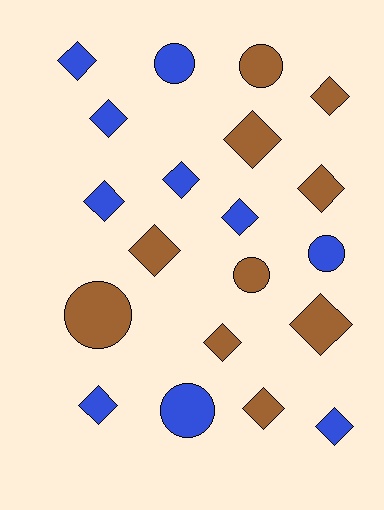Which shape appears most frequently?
Diamond, with 14 objects.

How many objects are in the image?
There are 20 objects.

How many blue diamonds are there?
There are 7 blue diamonds.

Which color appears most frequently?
Blue, with 10 objects.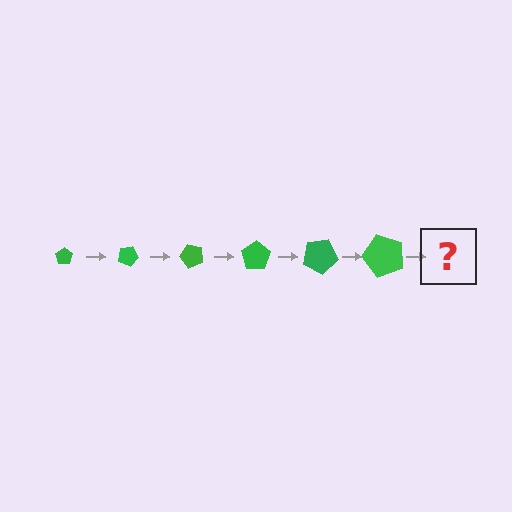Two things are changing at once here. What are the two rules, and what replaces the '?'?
The two rules are that the pentagon grows larger each step and it rotates 25 degrees each step. The '?' should be a pentagon, larger than the previous one and rotated 150 degrees from the start.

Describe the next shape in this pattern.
It should be a pentagon, larger than the previous one and rotated 150 degrees from the start.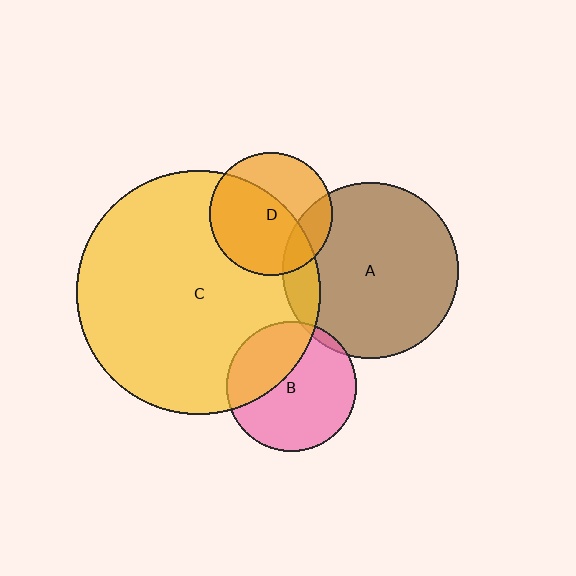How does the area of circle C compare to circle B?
Approximately 3.6 times.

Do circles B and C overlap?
Yes.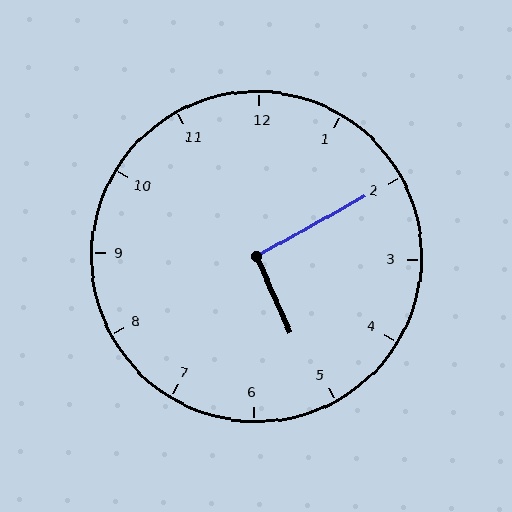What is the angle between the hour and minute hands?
Approximately 95 degrees.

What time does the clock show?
5:10.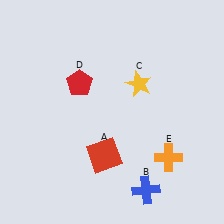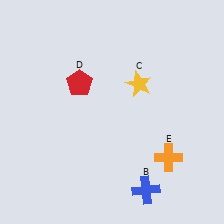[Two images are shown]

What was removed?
The red square (A) was removed in Image 2.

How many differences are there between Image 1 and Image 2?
There is 1 difference between the two images.